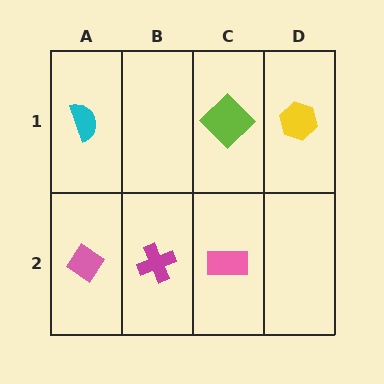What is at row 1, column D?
A yellow hexagon.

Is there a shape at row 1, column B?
No, that cell is empty.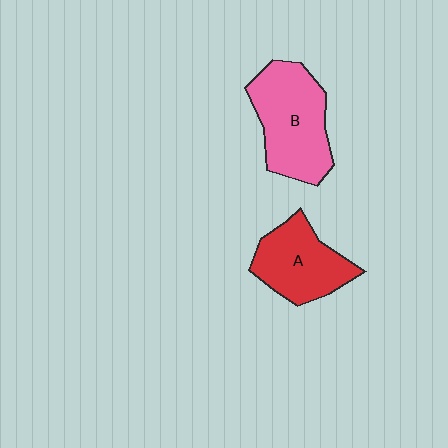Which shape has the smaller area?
Shape A (red).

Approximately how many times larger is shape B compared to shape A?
Approximately 1.3 times.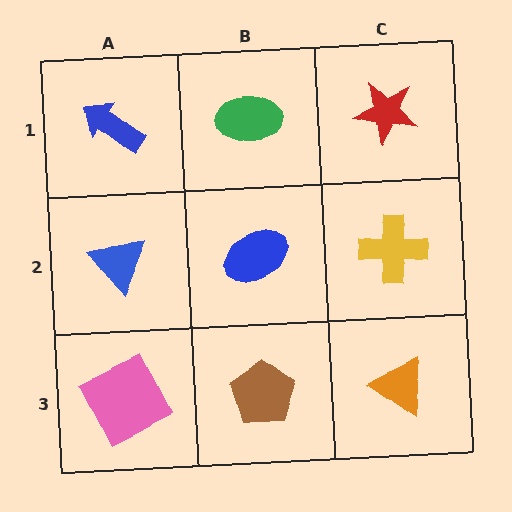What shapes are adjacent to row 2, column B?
A green ellipse (row 1, column B), a brown pentagon (row 3, column B), a blue triangle (row 2, column A), a yellow cross (row 2, column C).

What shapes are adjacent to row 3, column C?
A yellow cross (row 2, column C), a brown pentagon (row 3, column B).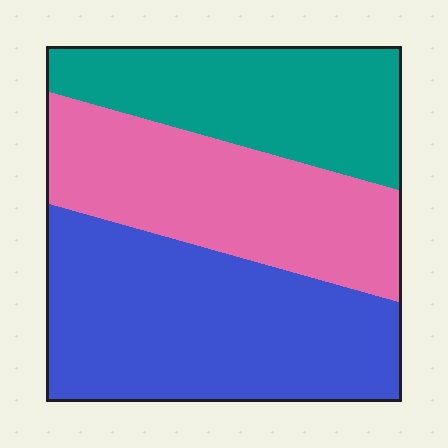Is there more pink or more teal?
Pink.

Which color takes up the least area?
Teal, at roughly 25%.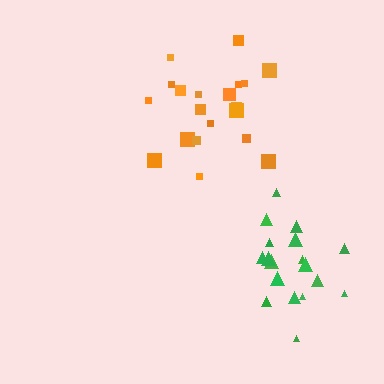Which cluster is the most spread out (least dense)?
Orange.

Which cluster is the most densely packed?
Green.